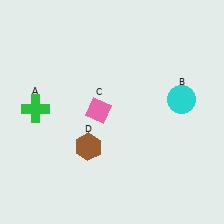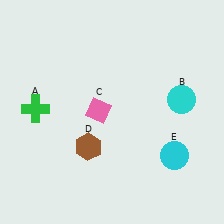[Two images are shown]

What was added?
A cyan circle (E) was added in Image 2.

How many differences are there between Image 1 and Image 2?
There is 1 difference between the two images.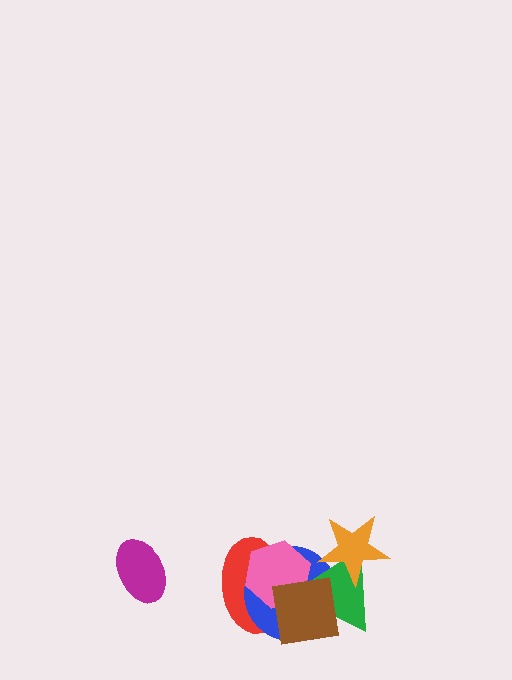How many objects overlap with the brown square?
4 objects overlap with the brown square.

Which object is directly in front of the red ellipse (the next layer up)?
The blue circle is directly in front of the red ellipse.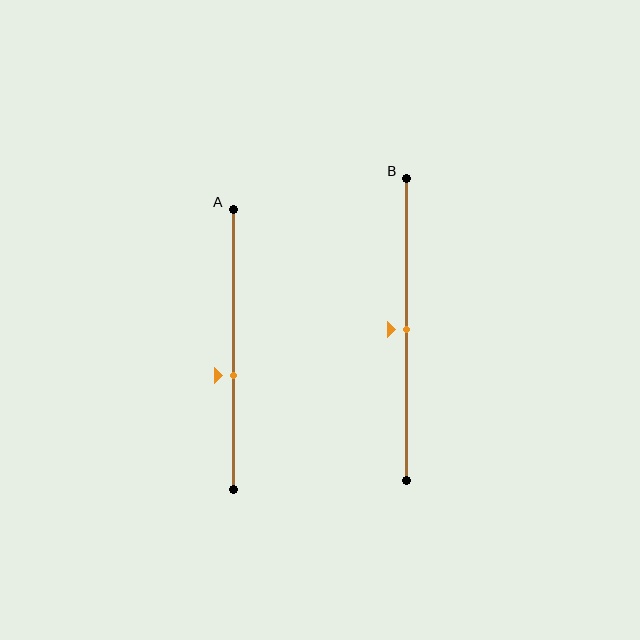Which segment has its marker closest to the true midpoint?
Segment B has its marker closest to the true midpoint.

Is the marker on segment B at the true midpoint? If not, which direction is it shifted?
Yes, the marker on segment B is at the true midpoint.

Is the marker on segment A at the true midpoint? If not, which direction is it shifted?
No, the marker on segment A is shifted downward by about 9% of the segment length.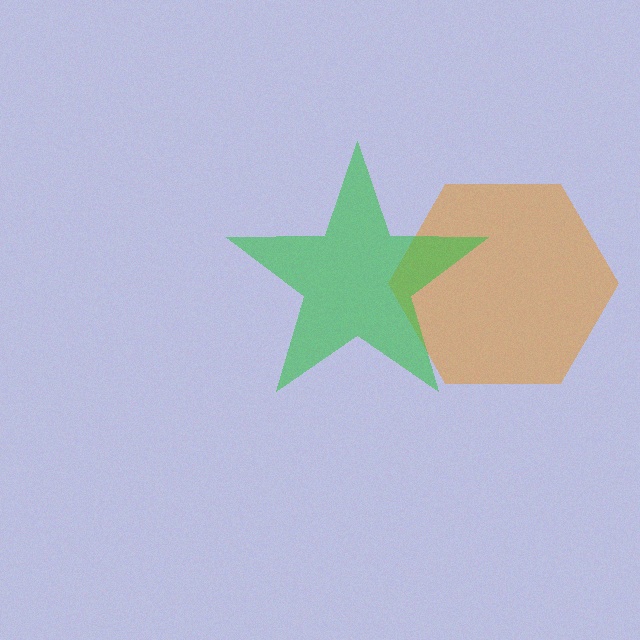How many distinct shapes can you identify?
There are 2 distinct shapes: an orange hexagon, a green star.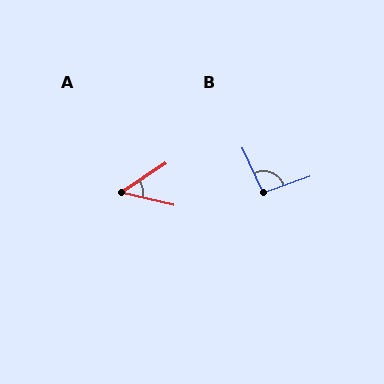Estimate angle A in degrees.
Approximately 47 degrees.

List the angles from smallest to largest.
A (47°), B (95°).